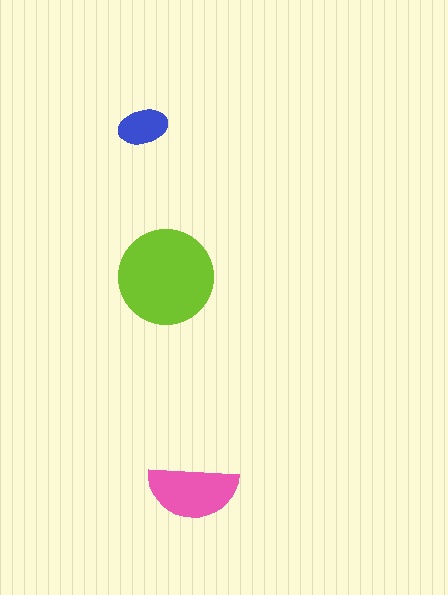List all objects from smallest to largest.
The blue ellipse, the pink semicircle, the lime circle.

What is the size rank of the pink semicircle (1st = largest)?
2nd.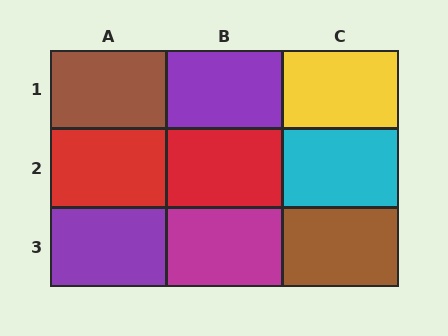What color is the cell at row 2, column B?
Red.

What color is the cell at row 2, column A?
Red.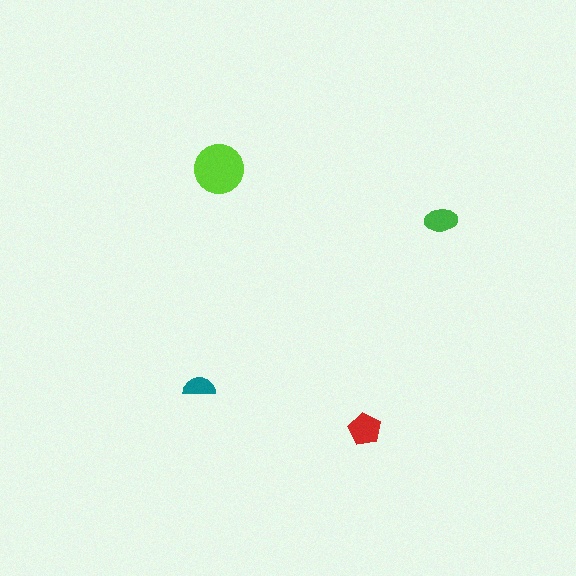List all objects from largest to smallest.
The lime circle, the red pentagon, the green ellipse, the teal semicircle.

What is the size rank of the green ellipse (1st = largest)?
3rd.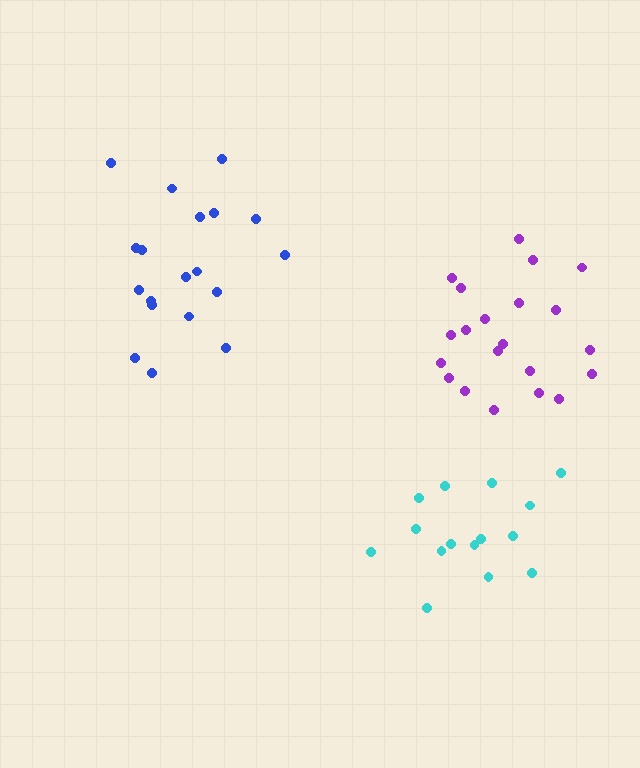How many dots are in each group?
Group 1: 15 dots, Group 2: 19 dots, Group 3: 21 dots (55 total).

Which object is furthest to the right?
The purple cluster is rightmost.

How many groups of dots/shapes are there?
There are 3 groups.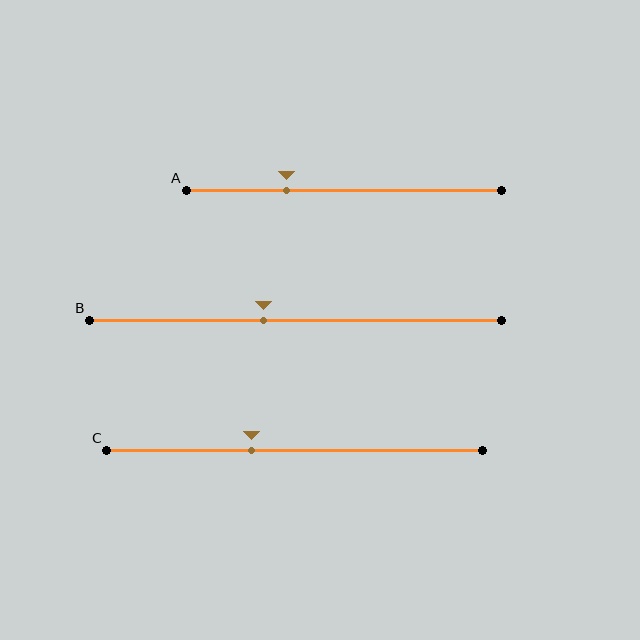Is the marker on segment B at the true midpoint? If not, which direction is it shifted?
No, the marker on segment B is shifted to the left by about 8% of the segment length.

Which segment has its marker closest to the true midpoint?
Segment B has its marker closest to the true midpoint.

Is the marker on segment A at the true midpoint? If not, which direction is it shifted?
No, the marker on segment A is shifted to the left by about 18% of the segment length.